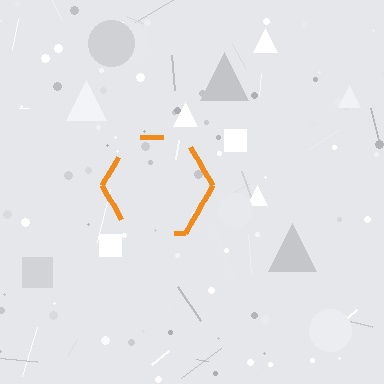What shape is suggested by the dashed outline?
The dashed outline suggests a hexagon.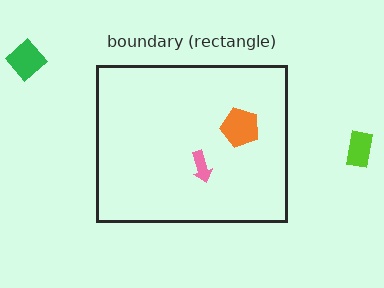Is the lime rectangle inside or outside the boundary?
Outside.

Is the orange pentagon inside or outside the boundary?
Inside.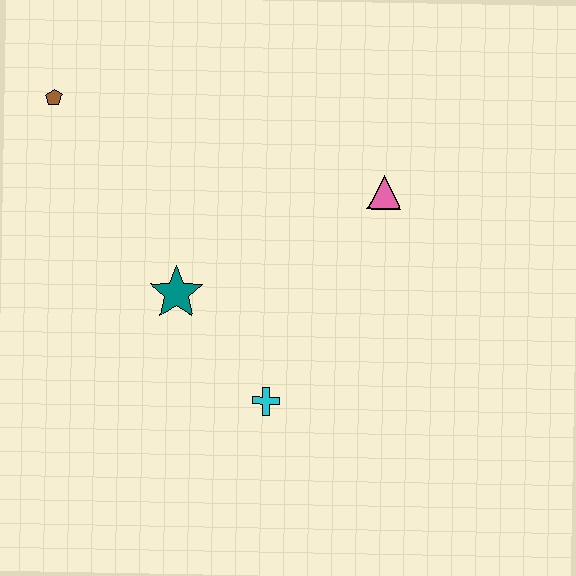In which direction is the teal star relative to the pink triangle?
The teal star is to the left of the pink triangle.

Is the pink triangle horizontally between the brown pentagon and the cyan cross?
No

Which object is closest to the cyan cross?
The teal star is closest to the cyan cross.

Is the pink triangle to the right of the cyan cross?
Yes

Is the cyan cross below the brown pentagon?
Yes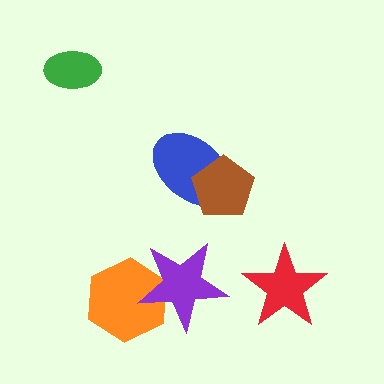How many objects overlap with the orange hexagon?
1 object overlaps with the orange hexagon.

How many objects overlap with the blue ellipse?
1 object overlaps with the blue ellipse.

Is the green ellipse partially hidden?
No, no other shape covers it.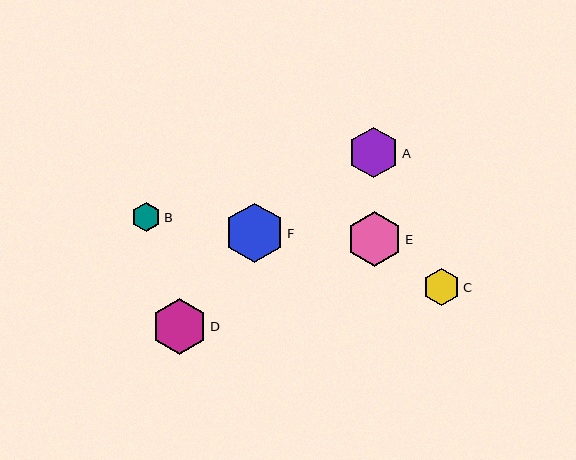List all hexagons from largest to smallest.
From largest to smallest: F, D, E, A, C, B.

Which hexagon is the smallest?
Hexagon B is the smallest with a size of approximately 29 pixels.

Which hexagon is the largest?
Hexagon F is the largest with a size of approximately 59 pixels.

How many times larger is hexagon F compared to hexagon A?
Hexagon F is approximately 1.2 times the size of hexagon A.